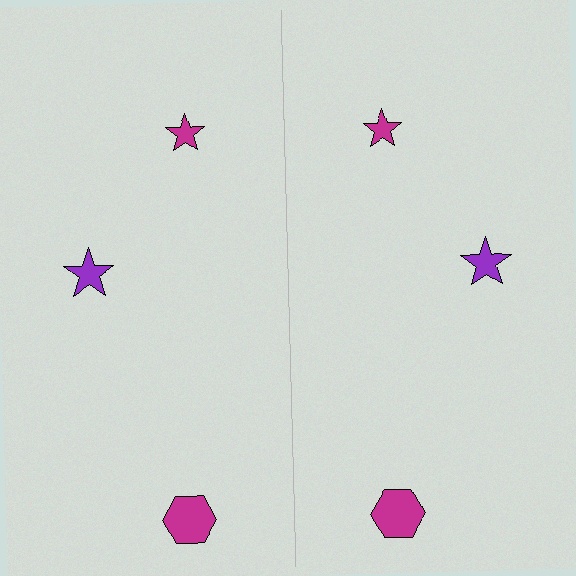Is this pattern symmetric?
Yes, this pattern has bilateral (reflection) symmetry.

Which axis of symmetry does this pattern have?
The pattern has a vertical axis of symmetry running through the center of the image.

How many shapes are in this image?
There are 6 shapes in this image.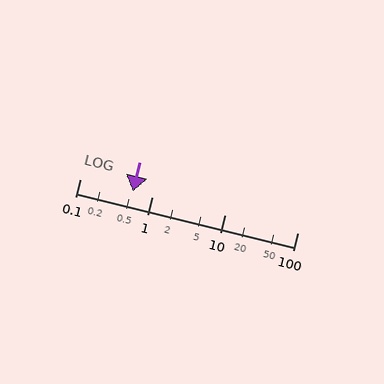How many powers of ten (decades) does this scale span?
The scale spans 3 decades, from 0.1 to 100.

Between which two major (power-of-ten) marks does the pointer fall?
The pointer is between 0.1 and 1.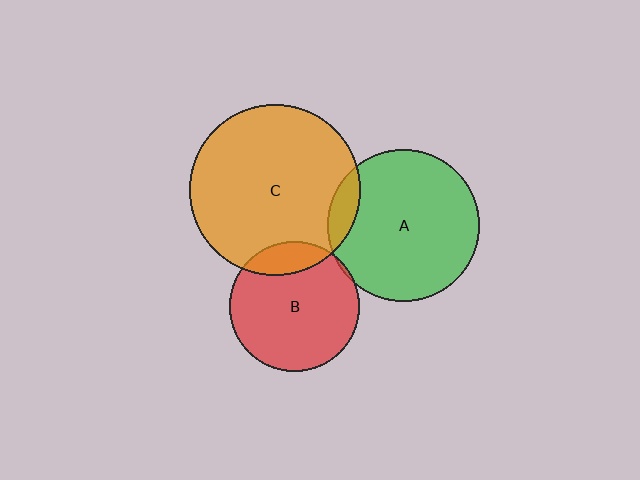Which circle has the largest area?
Circle C (orange).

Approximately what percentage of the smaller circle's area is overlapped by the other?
Approximately 5%.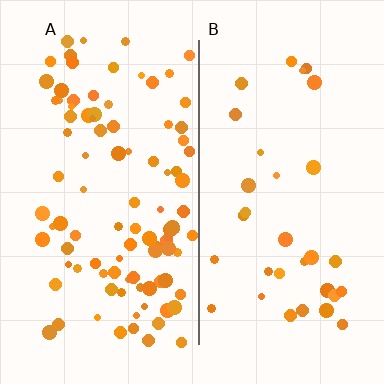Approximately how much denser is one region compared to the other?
Approximately 3.0× — region A over region B.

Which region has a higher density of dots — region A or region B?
A (the left).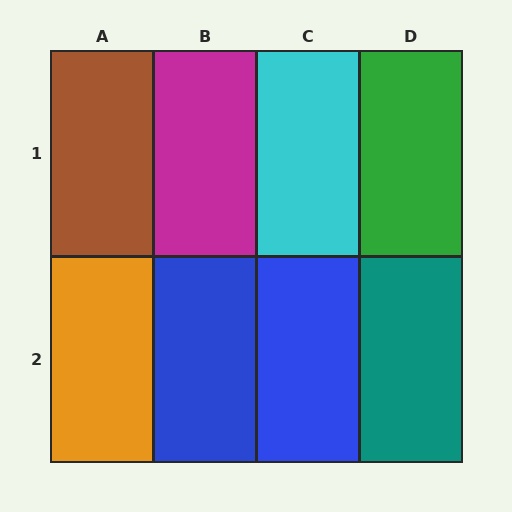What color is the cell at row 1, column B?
Magenta.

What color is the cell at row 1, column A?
Brown.